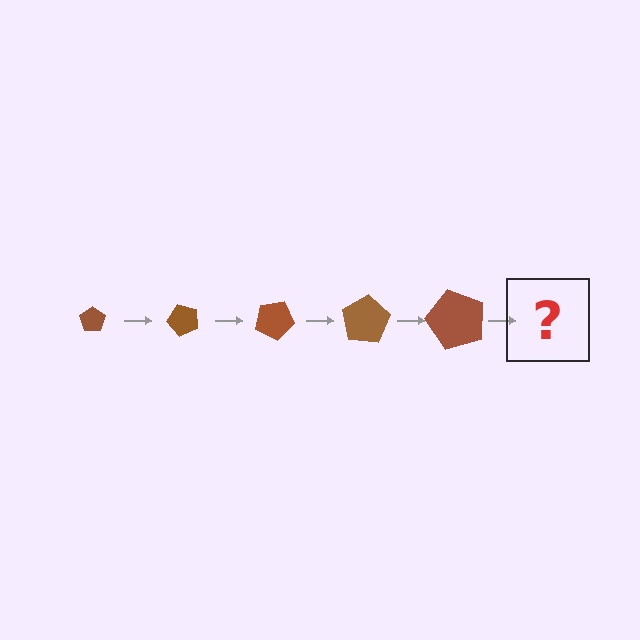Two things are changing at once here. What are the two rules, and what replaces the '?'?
The two rules are that the pentagon grows larger each step and it rotates 50 degrees each step. The '?' should be a pentagon, larger than the previous one and rotated 250 degrees from the start.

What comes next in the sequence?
The next element should be a pentagon, larger than the previous one and rotated 250 degrees from the start.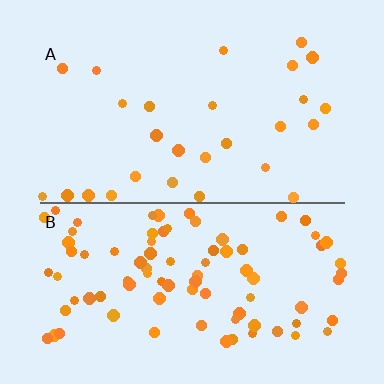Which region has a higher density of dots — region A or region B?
B (the bottom).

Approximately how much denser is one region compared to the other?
Approximately 3.1× — region B over region A.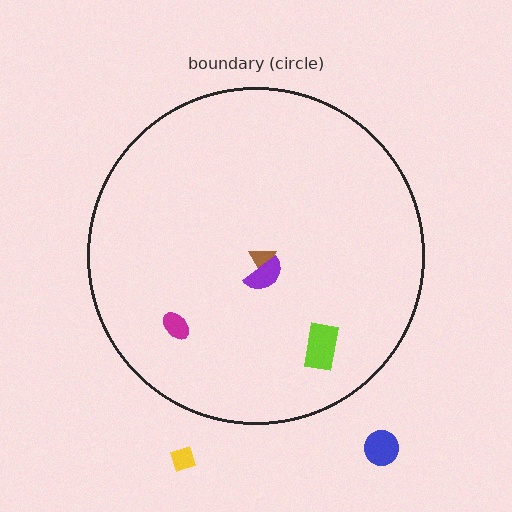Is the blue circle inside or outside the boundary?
Outside.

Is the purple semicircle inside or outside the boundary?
Inside.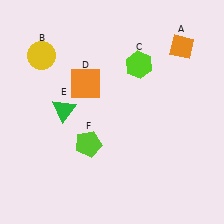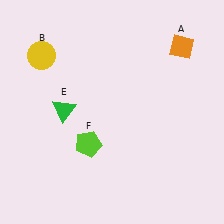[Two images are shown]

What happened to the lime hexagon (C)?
The lime hexagon (C) was removed in Image 2. It was in the top-right area of Image 1.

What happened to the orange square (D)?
The orange square (D) was removed in Image 2. It was in the top-left area of Image 1.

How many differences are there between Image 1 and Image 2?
There are 2 differences between the two images.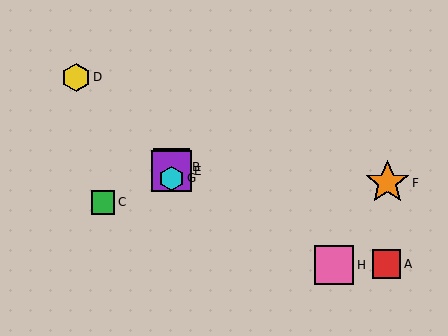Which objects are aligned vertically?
Objects B, E, G are aligned vertically.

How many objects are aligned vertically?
3 objects (B, E, G) are aligned vertically.